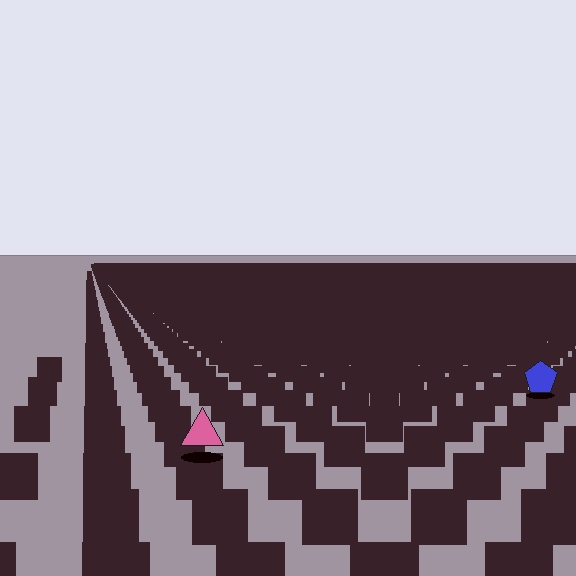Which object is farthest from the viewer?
The blue pentagon is farthest from the viewer. It appears smaller and the ground texture around it is denser.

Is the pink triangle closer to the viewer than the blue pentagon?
Yes. The pink triangle is closer — you can tell from the texture gradient: the ground texture is coarser near it.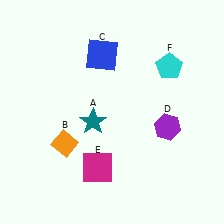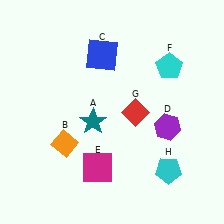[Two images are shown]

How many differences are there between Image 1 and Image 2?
There are 2 differences between the two images.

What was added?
A red diamond (G), a cyan pentagon (H) were added in Image 2.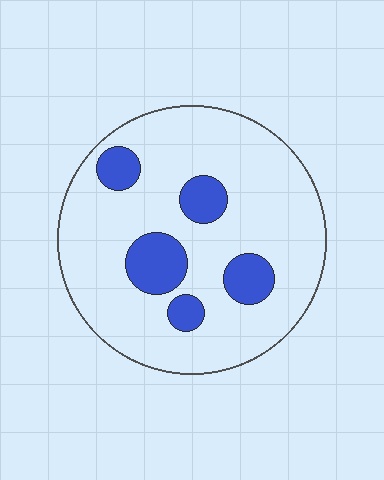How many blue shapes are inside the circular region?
5.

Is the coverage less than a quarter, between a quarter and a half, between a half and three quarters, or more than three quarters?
Less than a quarter.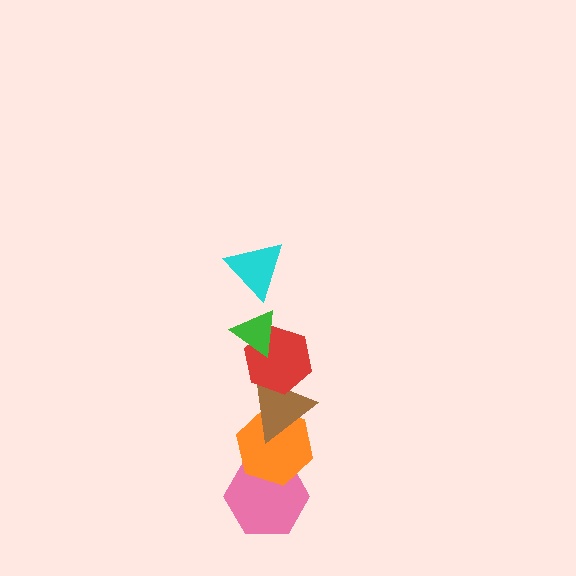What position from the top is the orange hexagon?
The orange hexagon is 5th from the top.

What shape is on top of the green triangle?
The cyan triangle is on top of the green triangle.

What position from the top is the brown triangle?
The brown triangle is 4th from the top.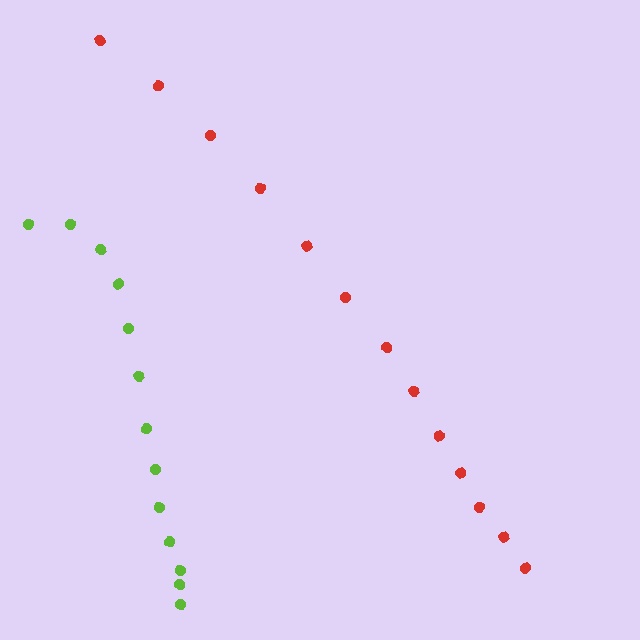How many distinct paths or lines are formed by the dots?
There are 2 distinct paths.